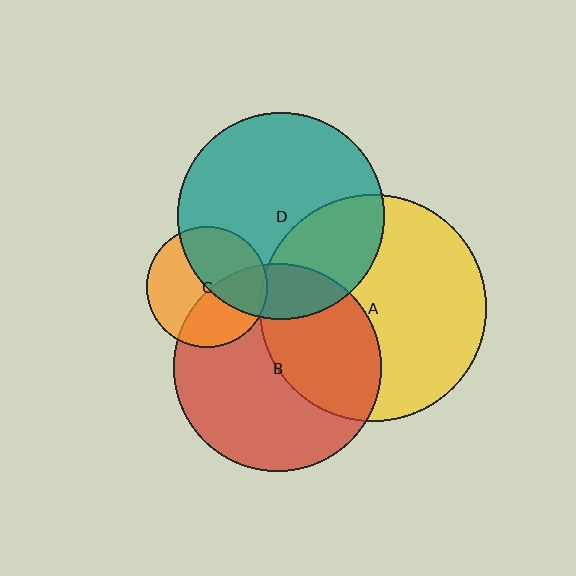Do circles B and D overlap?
Yes.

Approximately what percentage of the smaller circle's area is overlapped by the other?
Approximately 15%.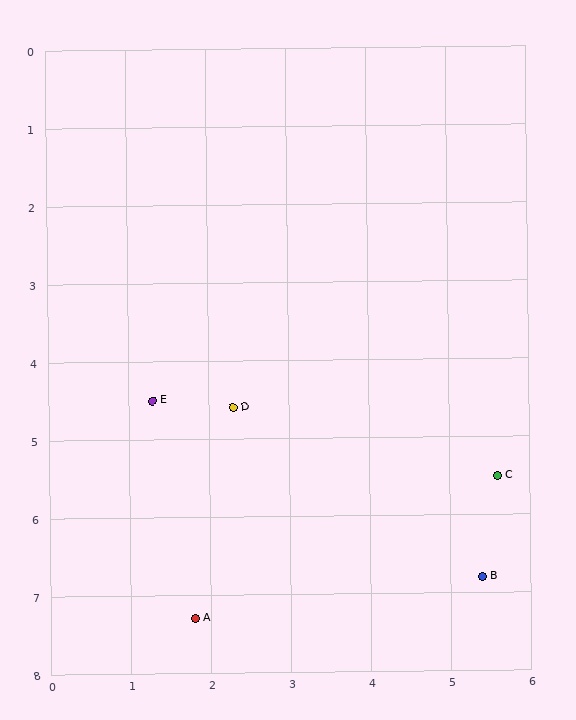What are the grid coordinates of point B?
Point B is at approximately (5.4, 6.8).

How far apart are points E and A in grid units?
Points E and A are about 2.8 grid units apart.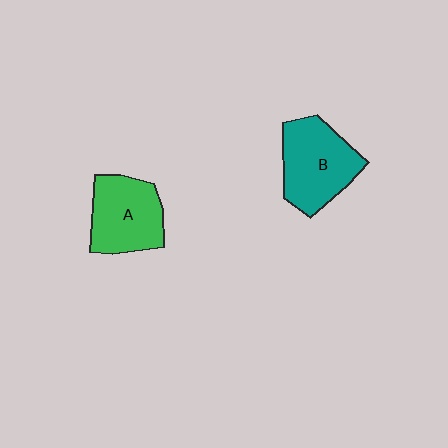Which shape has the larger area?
Shape B (teal).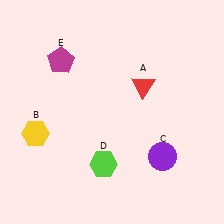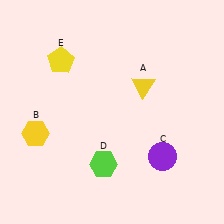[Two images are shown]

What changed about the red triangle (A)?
In Image 1, A is red. In Image 2, it changed to yellow.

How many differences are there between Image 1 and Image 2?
There are 2 differences between the two images.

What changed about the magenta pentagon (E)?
In Image 1, E is magenta. In Image 2, it changed to yellow.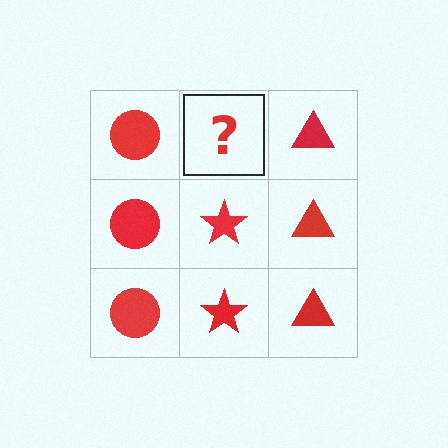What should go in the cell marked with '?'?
The missing cell should contain a red star.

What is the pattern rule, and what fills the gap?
The rule is that each column has a consistent shape. The gap should be filled with a red star.